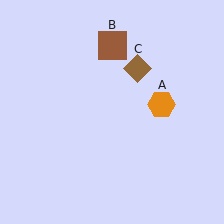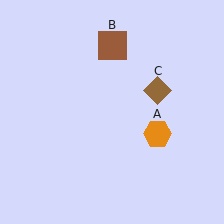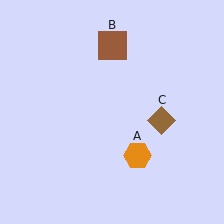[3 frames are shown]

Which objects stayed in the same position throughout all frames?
Brown square (object B) remained stationary.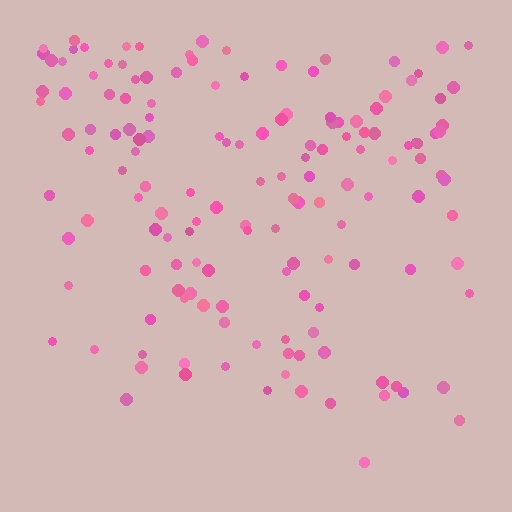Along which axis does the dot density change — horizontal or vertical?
Vertical.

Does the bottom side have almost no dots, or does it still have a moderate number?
Still a moderate number, just noticeably fewer than the top.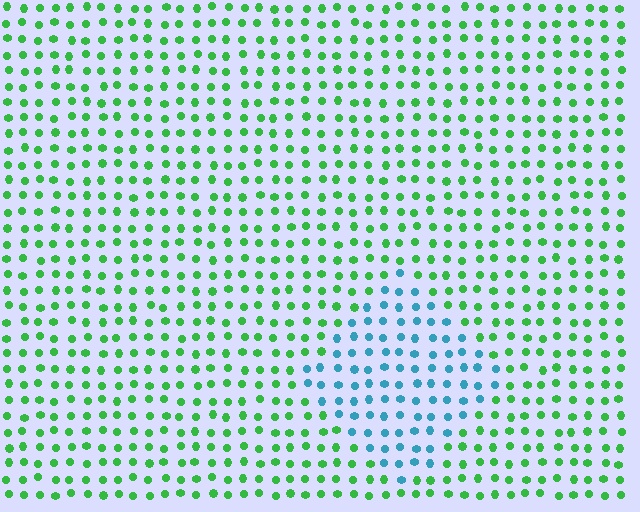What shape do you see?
I see a diamond.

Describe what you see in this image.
The image is filled with small green elements in a uniform arrangement. A diamond-shaped region is visible where the elements are tinted to a slightly different hue, forming a subtle color boundary.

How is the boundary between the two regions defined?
The boundary is defined purely by a slight shift in hue (about 66 degrees). Spacing, size, and orientation are identical on both sides.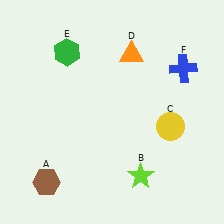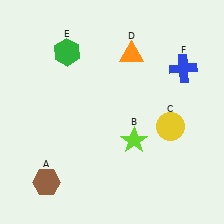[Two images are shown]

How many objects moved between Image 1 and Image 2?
1 object moved between the two images.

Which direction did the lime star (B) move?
The lime star (B) moved up.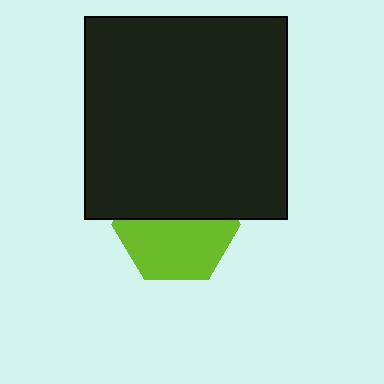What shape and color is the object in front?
The object in front is a black square.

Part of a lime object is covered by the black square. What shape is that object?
It is a hexagon.